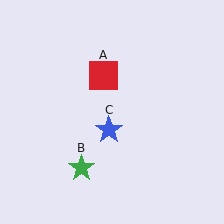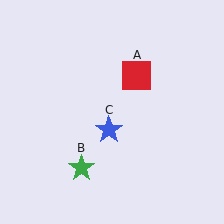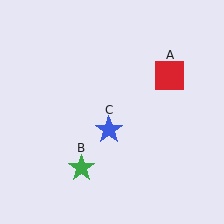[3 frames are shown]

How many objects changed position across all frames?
1 object changed position: red square (object A).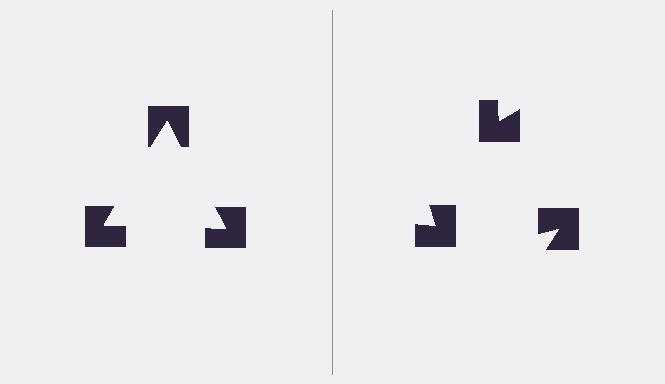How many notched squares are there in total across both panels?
6 — 3 on each side.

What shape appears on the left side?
An illusory triangle.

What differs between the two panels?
The notched squares are positioned identically on both sides; only the wedge orientations differ. On the left they align to a triangle; on the right they are misaligned.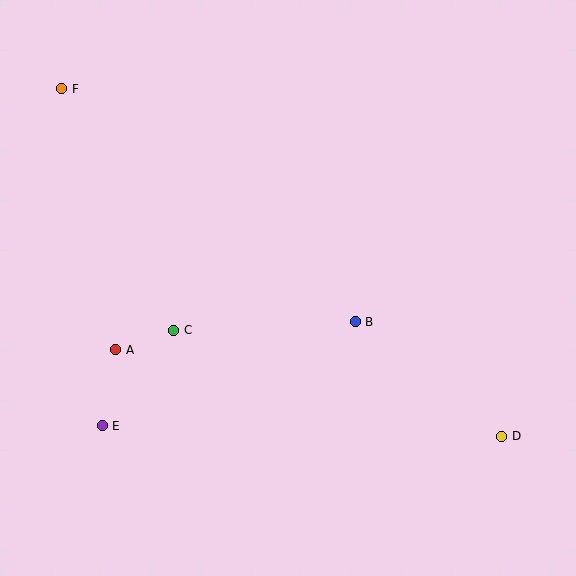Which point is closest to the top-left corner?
Point F is closest to the top-left corner.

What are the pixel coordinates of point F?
Point F is at (62, 89).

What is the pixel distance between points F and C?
The distance between F and C is 266 pixels.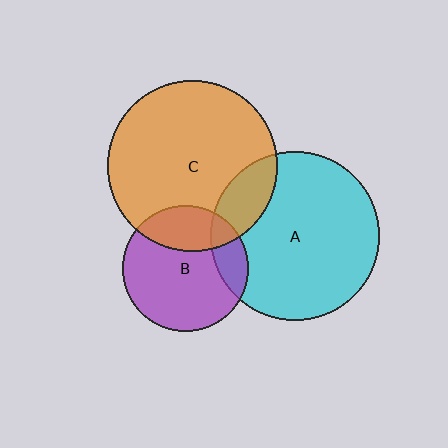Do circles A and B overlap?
Yes.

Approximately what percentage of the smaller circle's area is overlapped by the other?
Approximately 15%.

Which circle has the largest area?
Circle C (orange).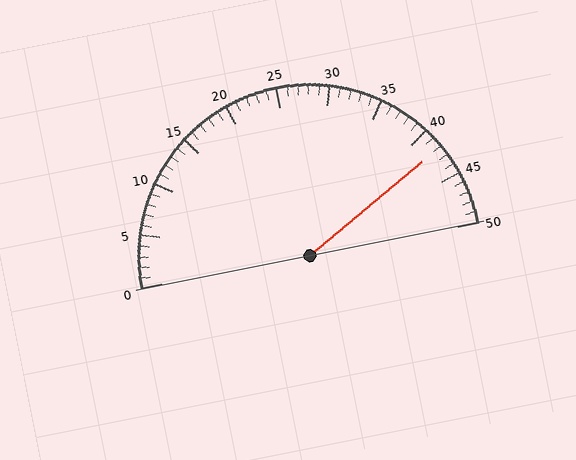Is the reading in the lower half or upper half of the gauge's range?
The reading is in the upper half of the range (0 to 50).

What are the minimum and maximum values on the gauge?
The gauge ranges from 0 to 50.